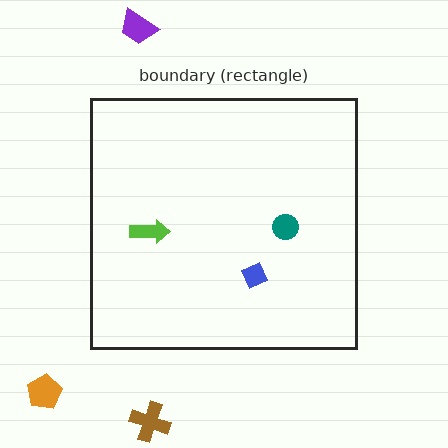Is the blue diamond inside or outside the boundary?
Inside.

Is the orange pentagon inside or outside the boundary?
Outside.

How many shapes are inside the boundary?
3 inside, 3 outside.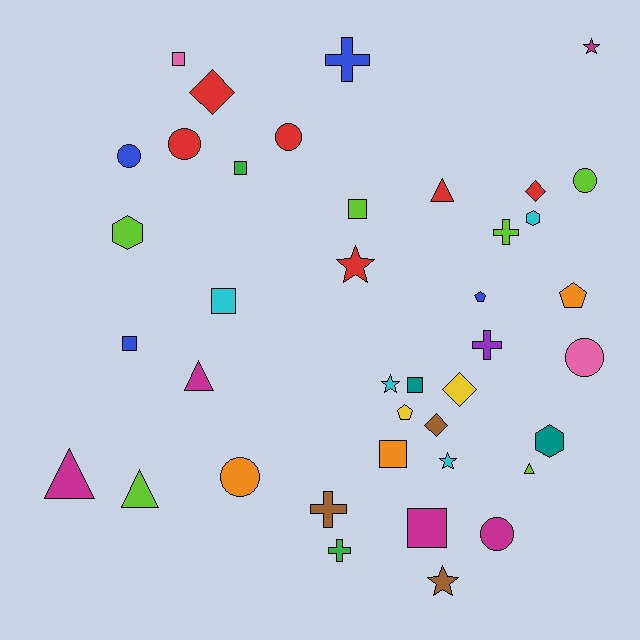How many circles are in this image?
There are 7 circles.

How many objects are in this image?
There are 40 objects.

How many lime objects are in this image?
There are 6 lime objects.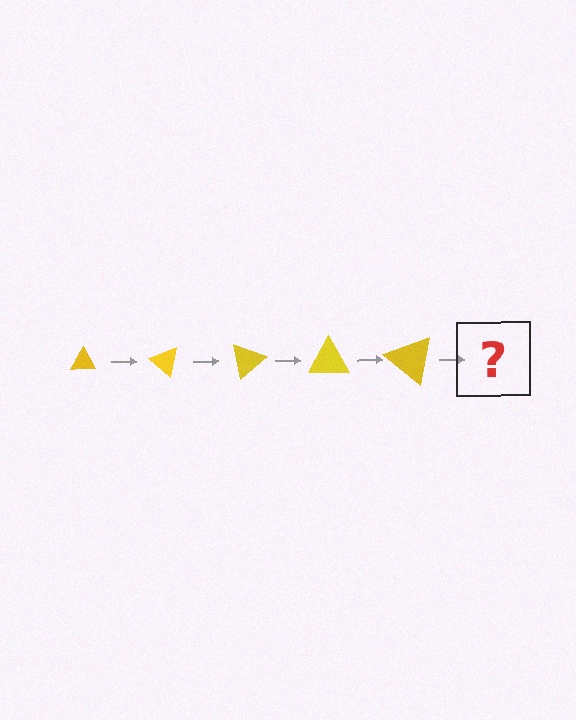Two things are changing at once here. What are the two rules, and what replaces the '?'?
The two rules are that the triangle grows larger each step and it rotates 40 degrees each step. The '?' should be a triangle, larger than the previous one and rotated 200 degrees from the start.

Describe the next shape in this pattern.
It should be a triangle, larger than the previous one and rotated 200 degrees from the start.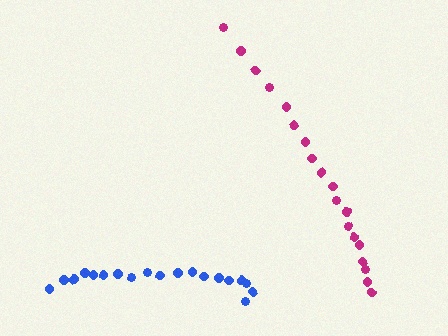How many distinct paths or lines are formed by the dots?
There are 2 distinct paths.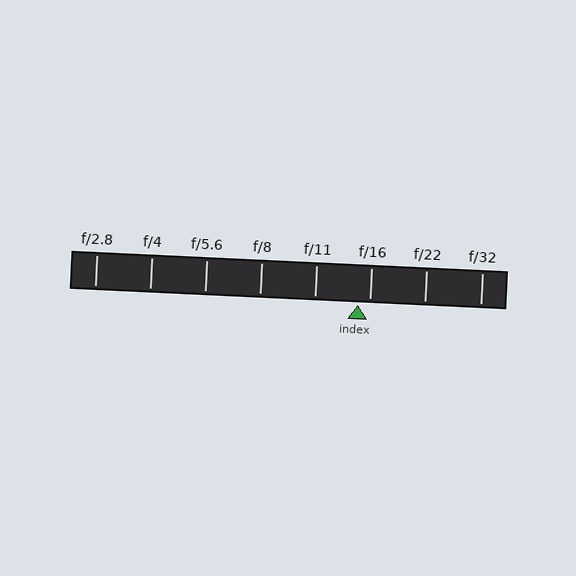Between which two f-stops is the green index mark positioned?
The index mark is between f/11 and f/16.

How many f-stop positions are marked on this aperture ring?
There are 8 f-stop positions marked.